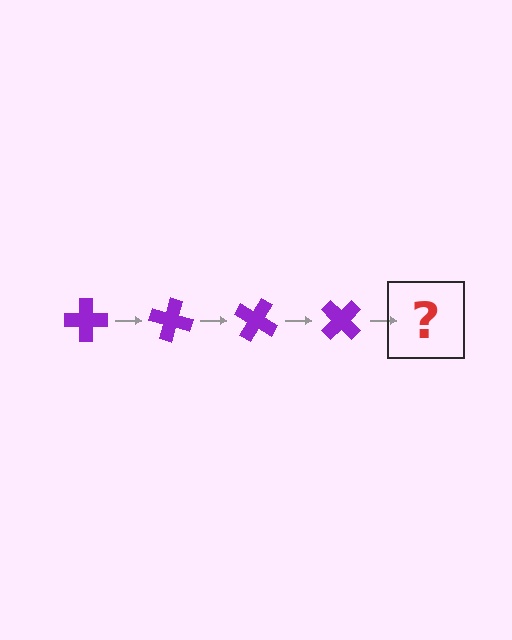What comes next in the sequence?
The next element should be a purple cross rotated 60 degrees.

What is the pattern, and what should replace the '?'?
The pattern is that the cross rotates 15 degrees each step. The '?' should be a purple cross rotated 60 degrees.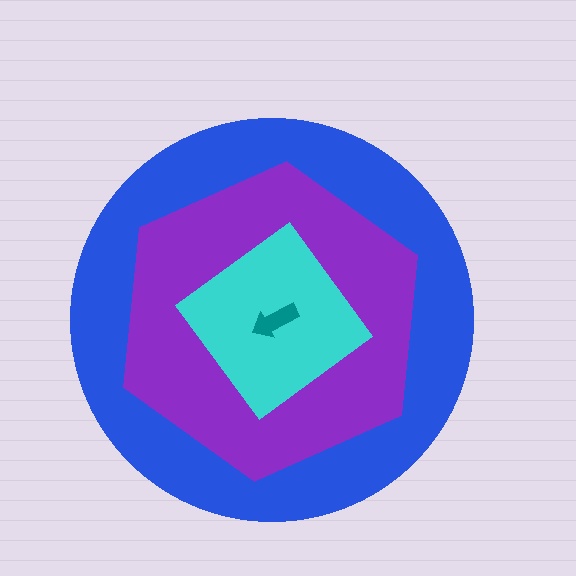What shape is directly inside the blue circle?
The purple hexagon.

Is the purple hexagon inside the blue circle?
Yes.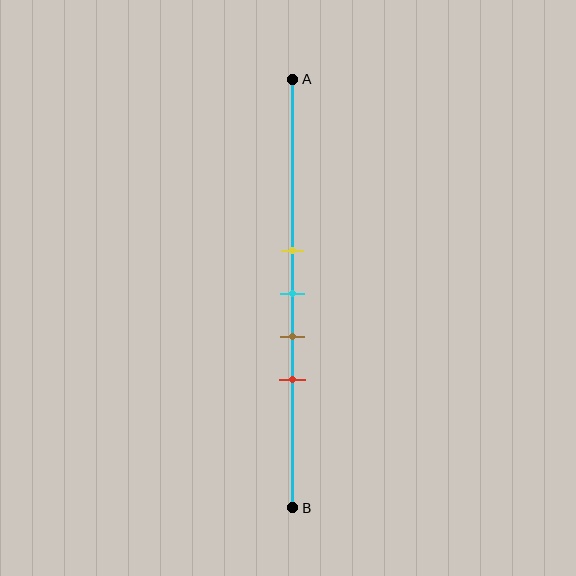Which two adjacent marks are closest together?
The yellow and cyan marks are the closest adjacent pair.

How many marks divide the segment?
There are 4 marks dividing the segment.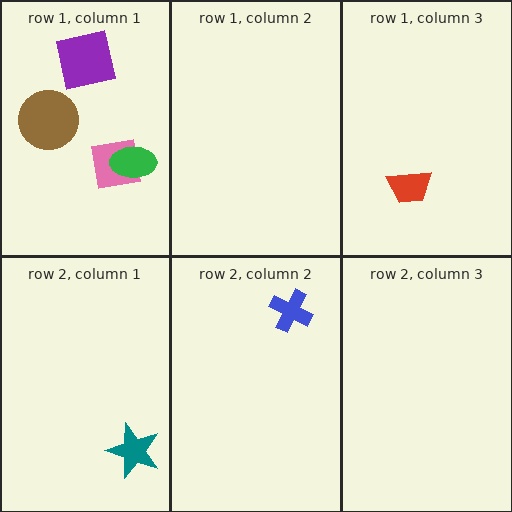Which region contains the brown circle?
The row 1, column 1 region.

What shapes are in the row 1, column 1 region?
The pink square, the purple square, the brown circle, the green ellipse.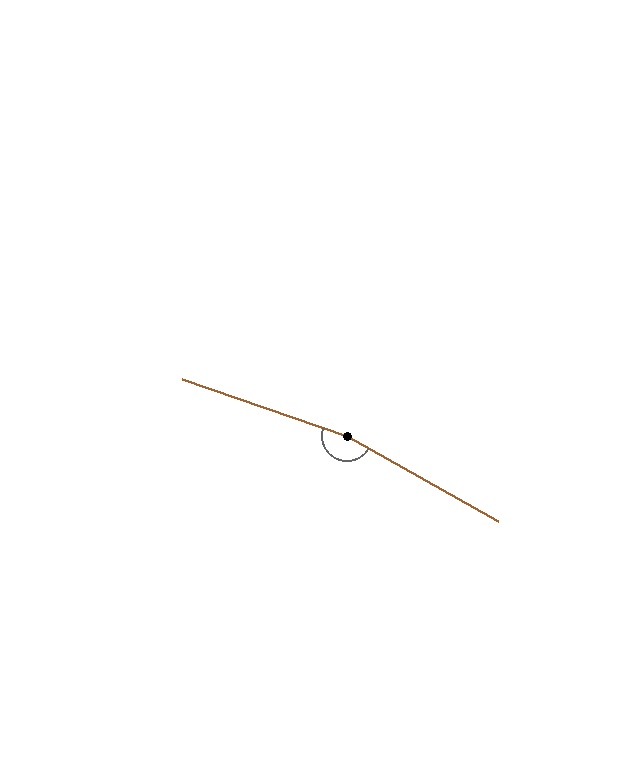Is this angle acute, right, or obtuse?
It is obtuse.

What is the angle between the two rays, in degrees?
Approximately 170 degrees.